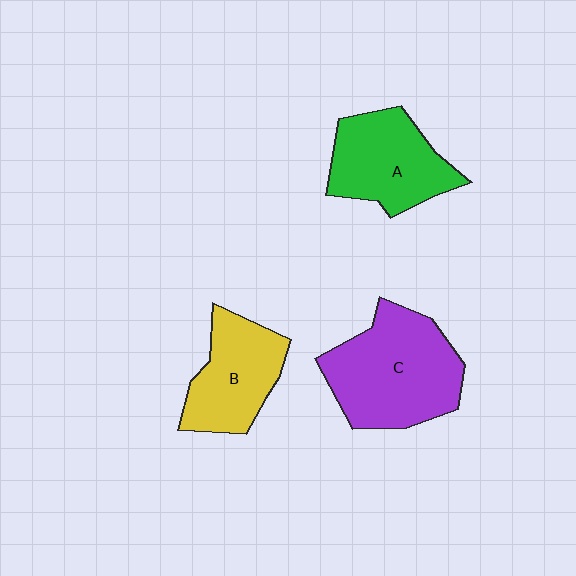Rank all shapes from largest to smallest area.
From largest to smallest: C (purple), A (green), B (yellow).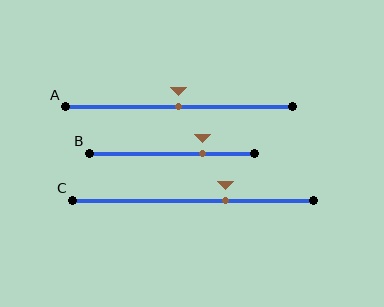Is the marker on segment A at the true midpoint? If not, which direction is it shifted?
Yes, the marker on segment A is at the true midpoint.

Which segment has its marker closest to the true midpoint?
Segment A has its marker closest to the true midpoint.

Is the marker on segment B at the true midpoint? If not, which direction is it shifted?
No, the marker on segment B is shifted to the right by about 19% of the segment length.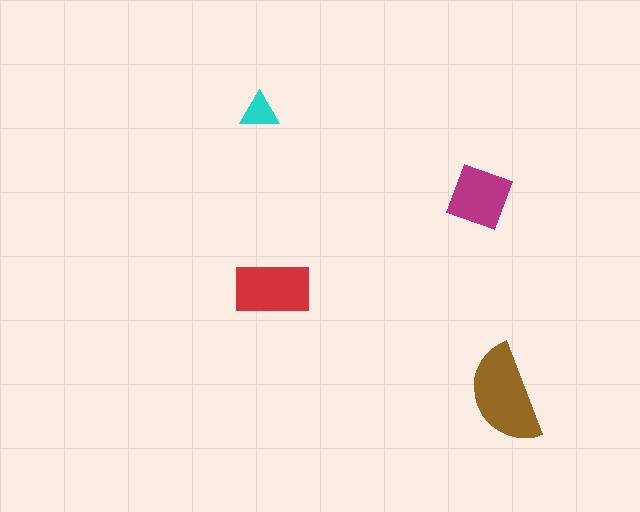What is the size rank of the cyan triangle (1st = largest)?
4th.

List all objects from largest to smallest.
The brown semicircle, the red rectangle, the magenta diamond, the cyan triangle.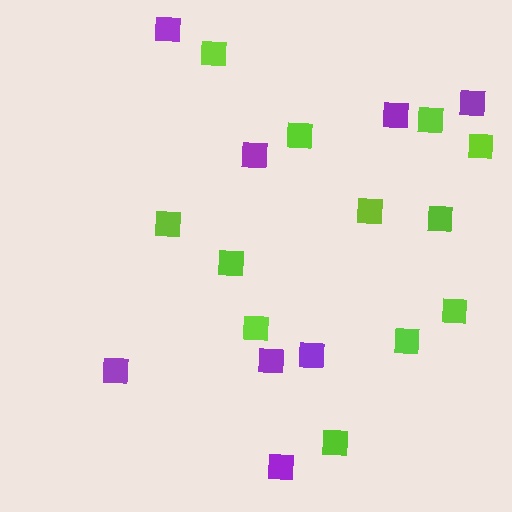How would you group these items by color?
There are 2 groups: one group of lime squares (12) and one group of purple squares (8).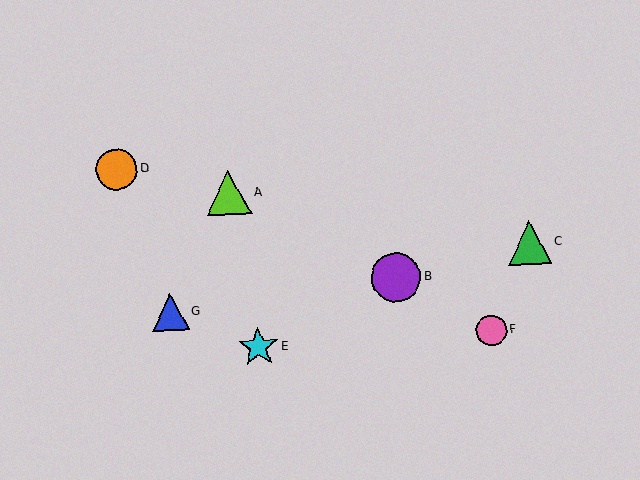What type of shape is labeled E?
Shape E is a cyan star.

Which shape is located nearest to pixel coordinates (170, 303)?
The blue triangle (labeled G) at (170, 312) is nearest to that location.